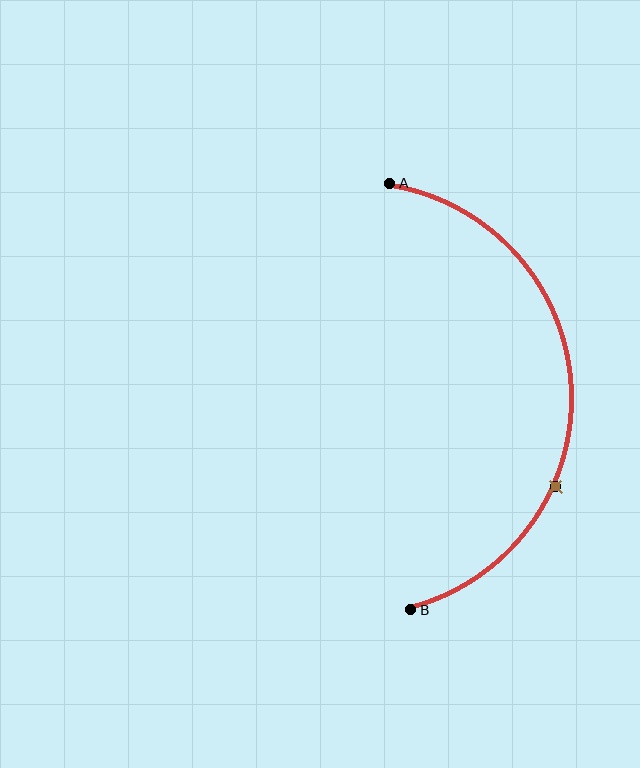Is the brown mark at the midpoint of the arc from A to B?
No. The brown mark lies on the arc but is closer to endpoint B. The arc midpoint would be at the point on the curve equidistant along the arc from both A and B.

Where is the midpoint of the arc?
The arc midpoint is the point on the curve farthest from the straight line joining A and B. It sits to the right of that line.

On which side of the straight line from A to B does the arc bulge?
The arc bulges to the right of the straight line connecting A and B.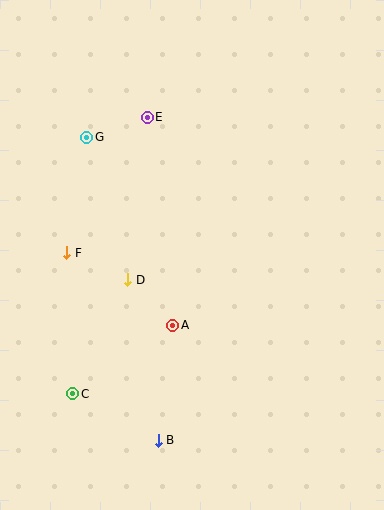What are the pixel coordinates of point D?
Point D is at (128, 280).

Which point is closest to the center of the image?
Point D at (128, 280) is closest to the center.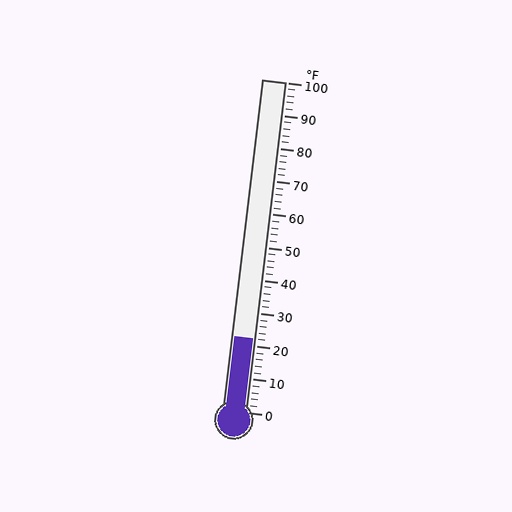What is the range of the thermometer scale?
The thermometer scale ranges from 0°F to 100°F.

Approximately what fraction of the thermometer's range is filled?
The thermometer is filled to approximately 20% of its range.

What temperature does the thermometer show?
The thermometer shows approximately 22°F.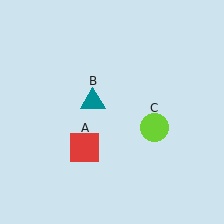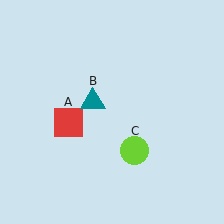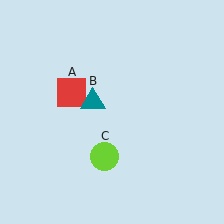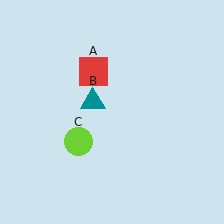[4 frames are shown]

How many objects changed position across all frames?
2 objects changed position: red square (object A), lime circle (object C).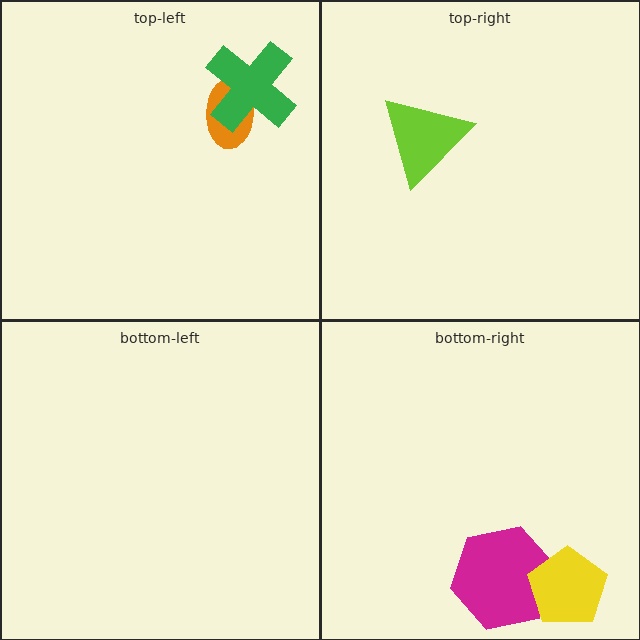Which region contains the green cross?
The top-left region.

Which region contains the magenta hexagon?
The bottom-right region.